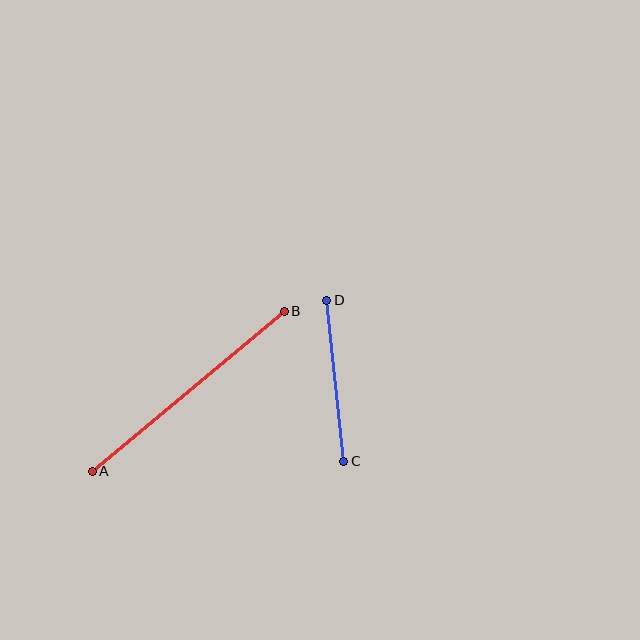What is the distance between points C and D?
The distance is approximately 162 pixels.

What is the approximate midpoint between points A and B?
The midpoint is at approximately (188, 391) pixels.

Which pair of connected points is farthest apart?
Points A and B are farthest apart.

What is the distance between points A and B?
The distance is approximately 250 pixels.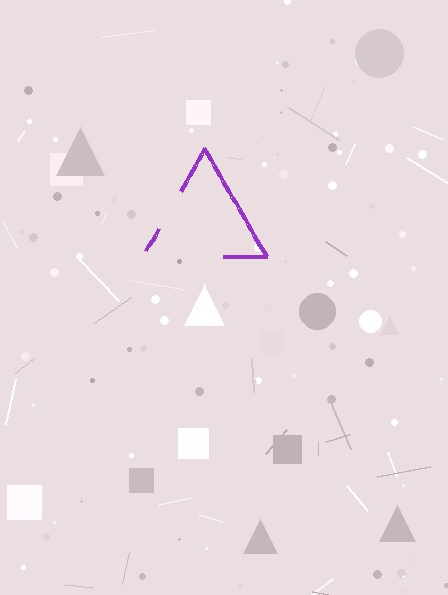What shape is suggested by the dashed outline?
The dashed outline suggests a triangle.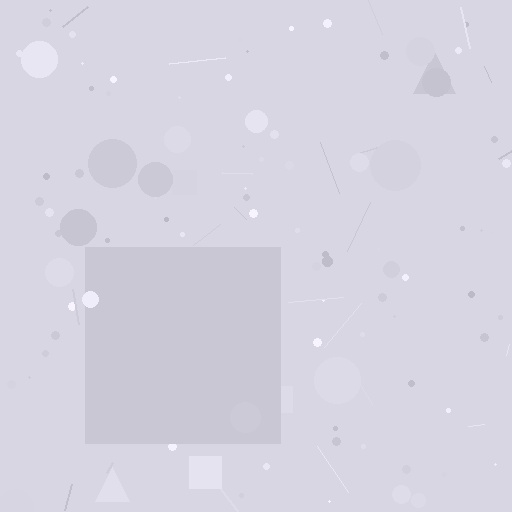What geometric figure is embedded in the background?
A square is embedded in the background.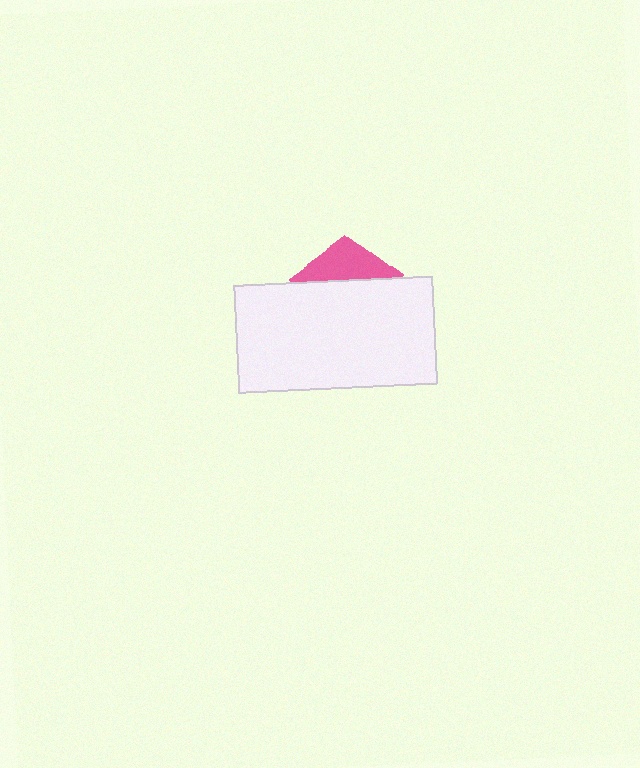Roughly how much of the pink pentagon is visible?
A small part of it is visible (roughly 32%).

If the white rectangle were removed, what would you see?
You would see the complete pink pentagon.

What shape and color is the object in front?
The object in front is a white rectangle.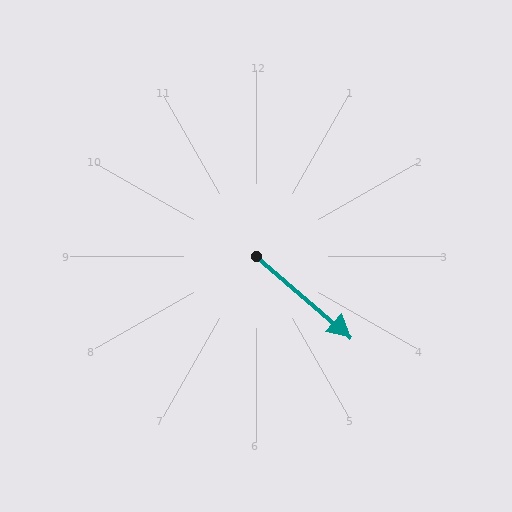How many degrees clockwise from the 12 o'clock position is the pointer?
Approximately 131 degrees.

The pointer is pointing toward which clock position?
Roughly 4 o'clock.